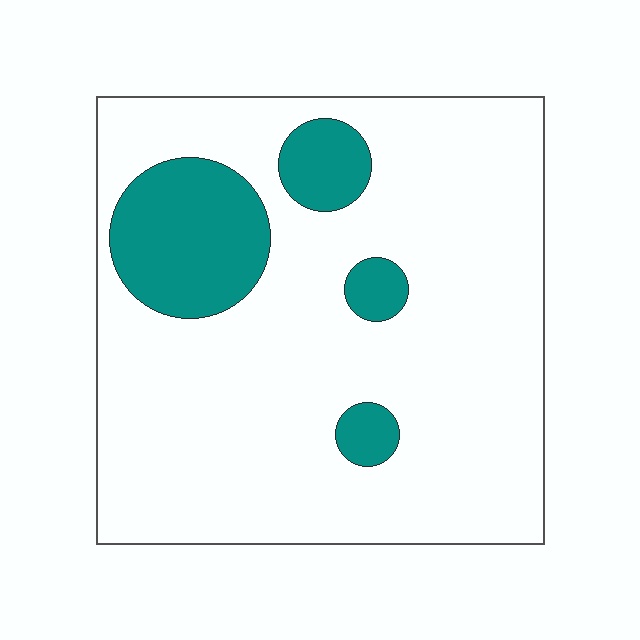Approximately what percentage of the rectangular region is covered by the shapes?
Approximately 15%.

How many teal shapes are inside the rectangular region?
4.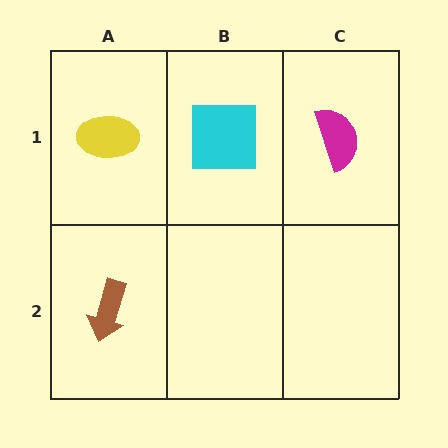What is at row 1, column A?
A yellow ellipse.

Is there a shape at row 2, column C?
No, that cell is empty.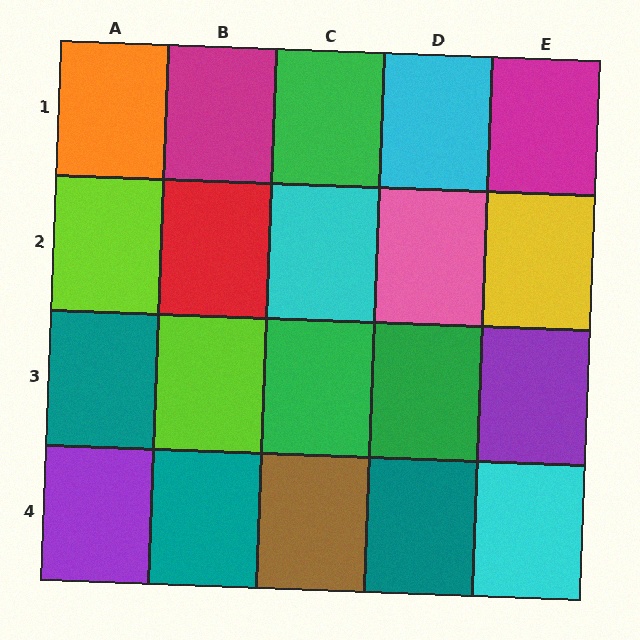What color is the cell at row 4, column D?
Teal.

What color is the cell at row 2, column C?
Cyan.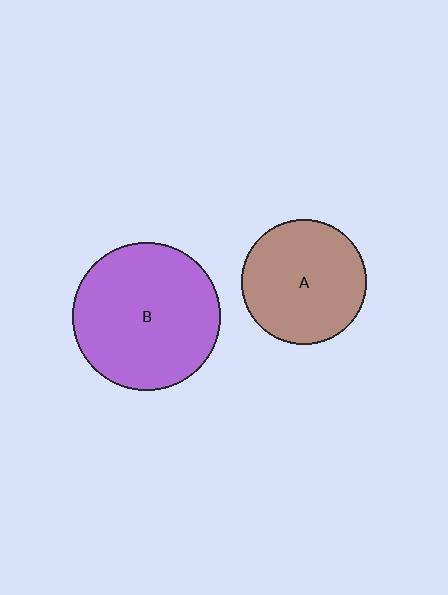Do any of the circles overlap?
No, none of the circles overlap.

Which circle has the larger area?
Circle B (purple).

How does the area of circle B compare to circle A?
Approximately 1.4 times.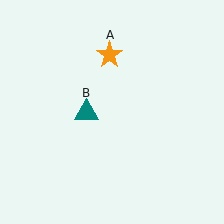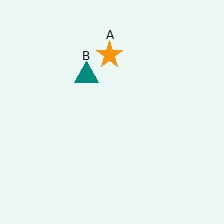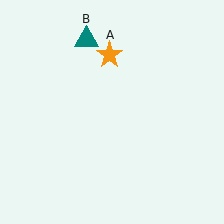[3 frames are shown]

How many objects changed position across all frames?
1 object changed position: teal triangle (object B).